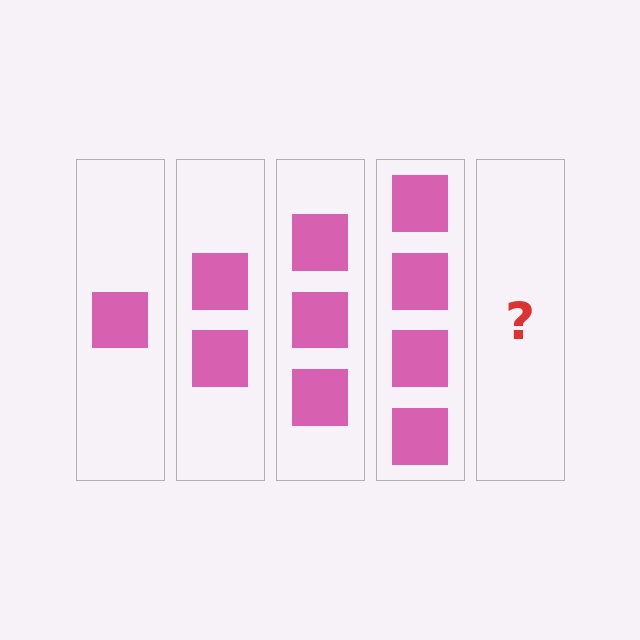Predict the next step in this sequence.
The next step is 5 squares.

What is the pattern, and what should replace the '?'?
The pattern is that each step adds one more square. The '?' should be 5 squares.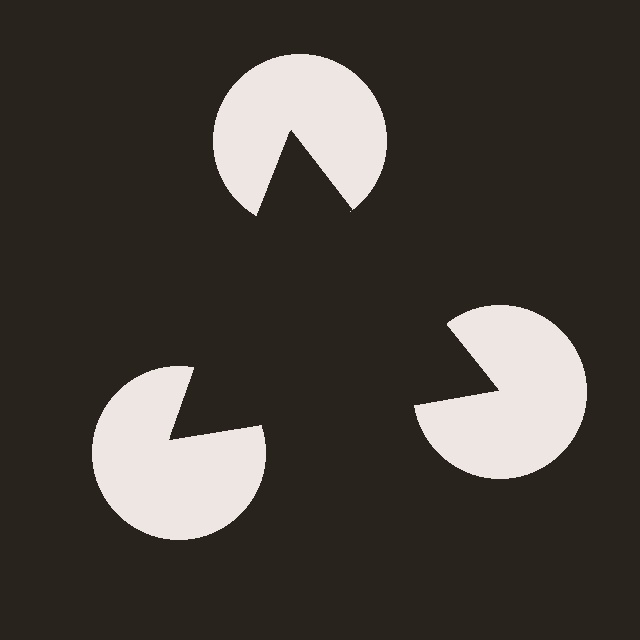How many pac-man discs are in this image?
There are 3 — one at each vertex of the illusory triangle.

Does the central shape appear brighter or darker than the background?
It typically appears slightly darker than the background, even though no actual brightness change is drawn.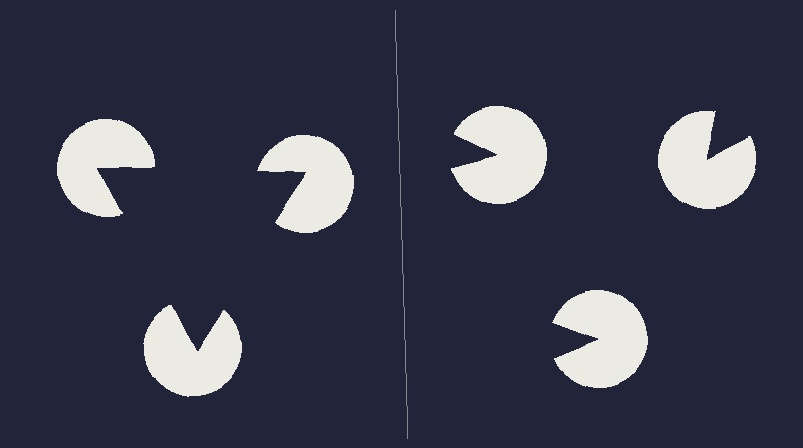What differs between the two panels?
The pac-man discs are positioned identically on both sides; only the wedge orientations differ. On the left they align to a triangle; on the right they are misaligned.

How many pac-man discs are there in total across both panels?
6 — 3 on each side.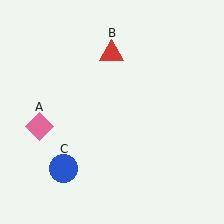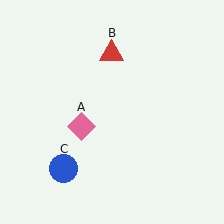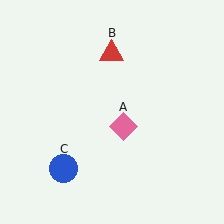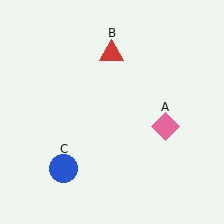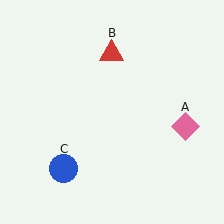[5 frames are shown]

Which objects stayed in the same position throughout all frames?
Red triangle (object B) and blue circle (object C) remained stationary.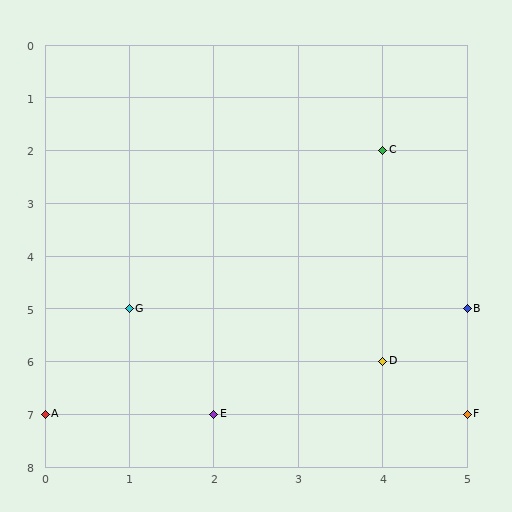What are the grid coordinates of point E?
Point E is at grid coordinates (2, 7).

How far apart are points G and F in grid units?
Points G and F are 4 columns and 2 rows apart (about 4.5 grid units diagonally).